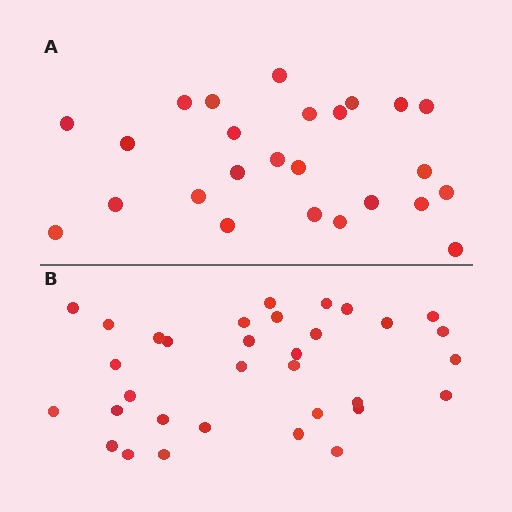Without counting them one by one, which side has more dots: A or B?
Region B (the bottom region) has more dots.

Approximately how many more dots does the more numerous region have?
Region B has roughly 8 or so more dots than region A.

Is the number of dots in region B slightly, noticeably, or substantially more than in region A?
Region B has noticeably more, but not dramatically so. The ratio is roughly 1.3 to 1.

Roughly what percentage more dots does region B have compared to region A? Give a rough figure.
About 30% more.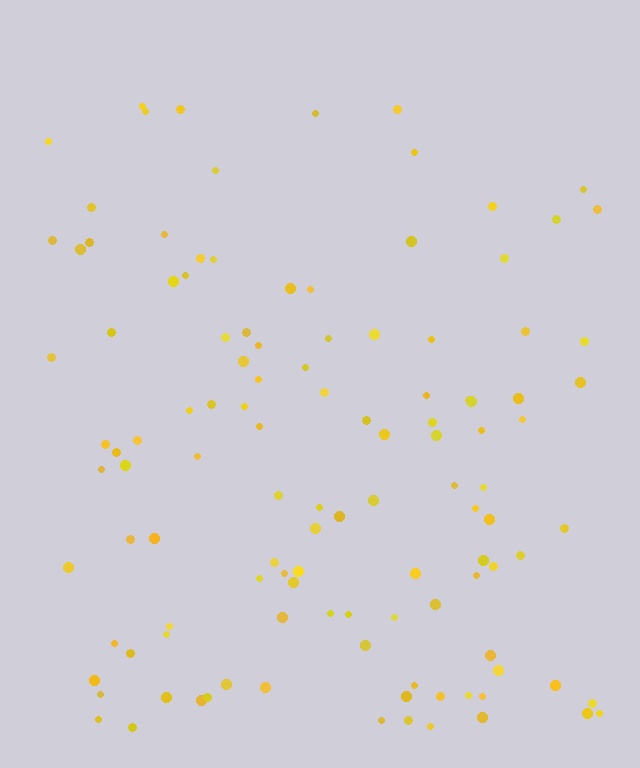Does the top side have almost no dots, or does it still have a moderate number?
Still a moderate number, just noticeably fewer than the bottom.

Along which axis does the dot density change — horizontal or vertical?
Vertical.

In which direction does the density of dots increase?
From top to bottom, with the bottom side densest.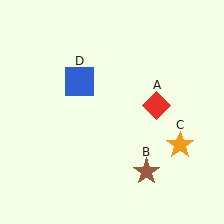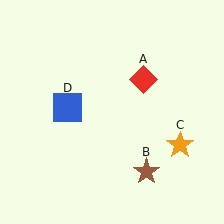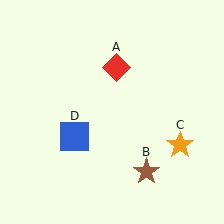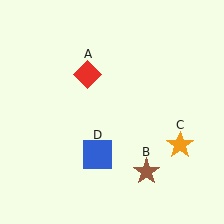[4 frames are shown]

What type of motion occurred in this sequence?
The red diamond (object A), blue square (object D) rotated counterclockwise around the center of the scene.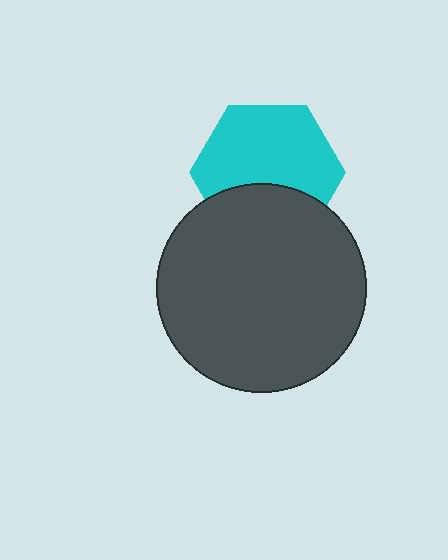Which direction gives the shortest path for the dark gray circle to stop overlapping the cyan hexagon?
Moving down gives the shortest separation.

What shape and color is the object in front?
The object in front is a dark gray circle.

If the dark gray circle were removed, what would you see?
You would see the complete cyan hexagon.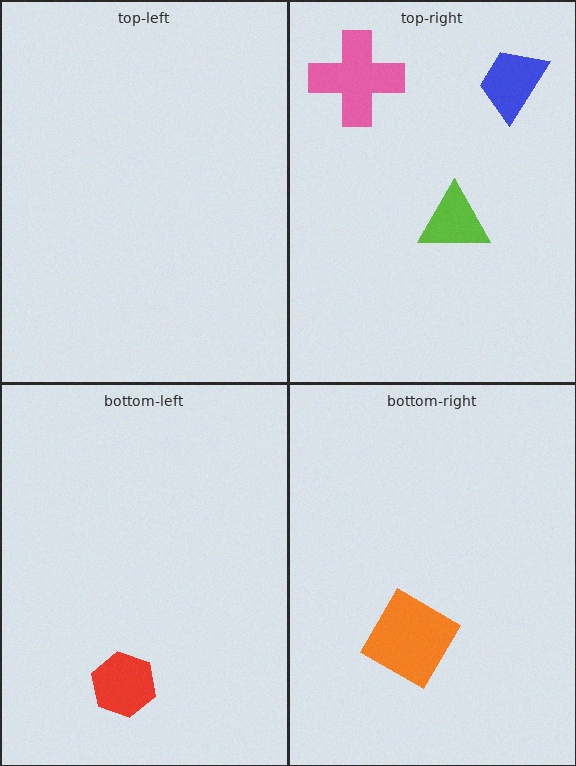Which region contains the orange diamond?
The bottom-right region.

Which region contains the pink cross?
The top-right region.